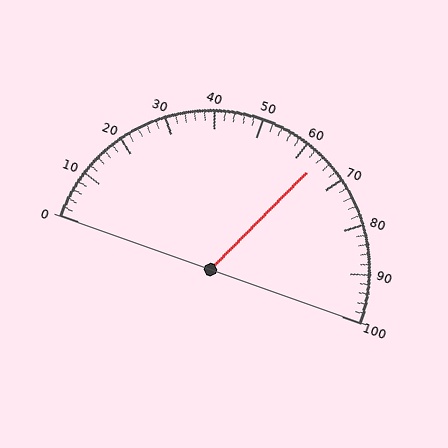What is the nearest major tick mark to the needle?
The nearest major tick mark is 60.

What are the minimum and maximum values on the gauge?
The gauge ranges from 0 to 100.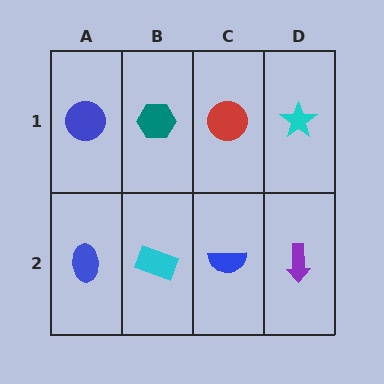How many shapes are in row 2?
4 shapes.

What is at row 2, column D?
A purple arrow.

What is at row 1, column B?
A teal hexagon.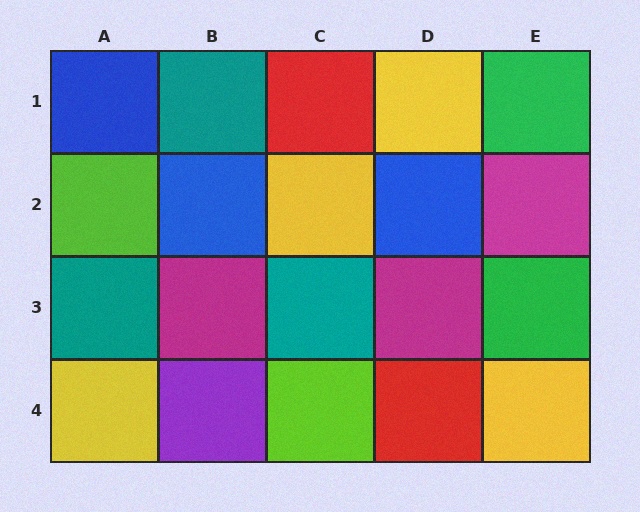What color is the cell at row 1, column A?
Blue.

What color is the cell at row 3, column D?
Magenta.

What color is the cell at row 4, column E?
Yellow.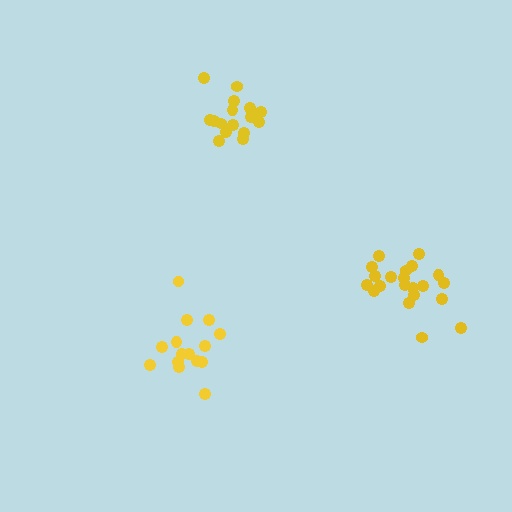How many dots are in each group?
Group 1: 17 dots, Group 2: 21 dots, Group 3: 15 dots (53 total).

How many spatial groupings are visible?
There are 3 spatial groupings.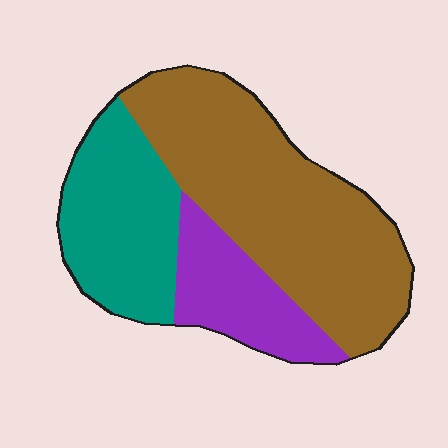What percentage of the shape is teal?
Teal takes up about one quarter (1/4) of the shape.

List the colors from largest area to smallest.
From largest to smallest: brown, teal, purple.